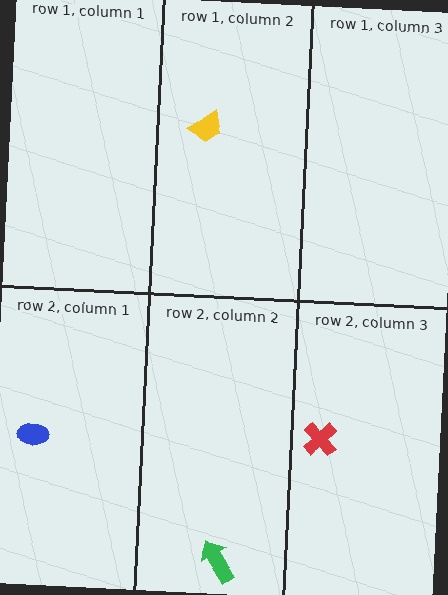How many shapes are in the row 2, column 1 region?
1.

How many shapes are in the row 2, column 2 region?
1.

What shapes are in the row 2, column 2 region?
The green arrow.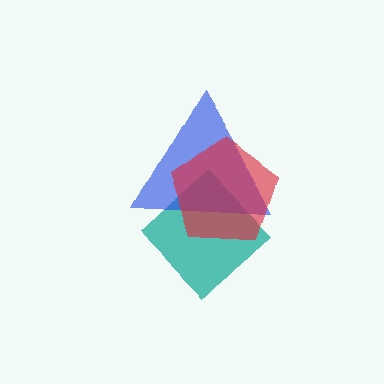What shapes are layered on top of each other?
The layered shapes are: a teal diamond, a blue triangle, a red pentagon.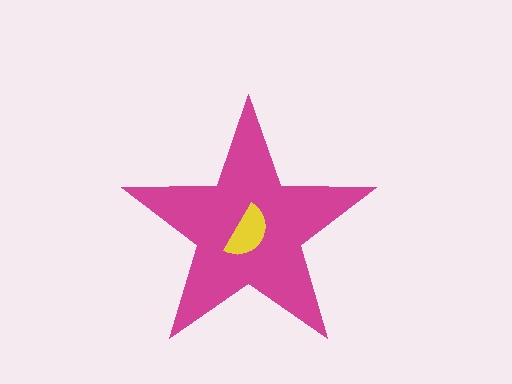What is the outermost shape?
The magenta star.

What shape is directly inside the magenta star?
The yellow semicircle.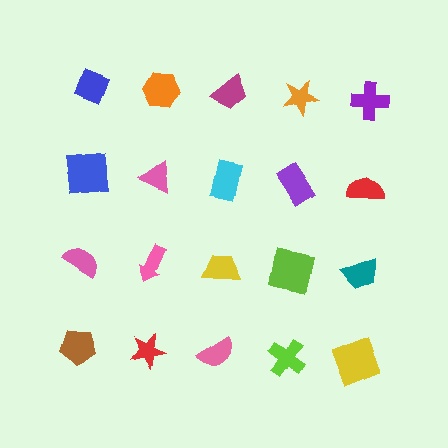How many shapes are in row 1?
5 shapes.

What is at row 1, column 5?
A purple cross.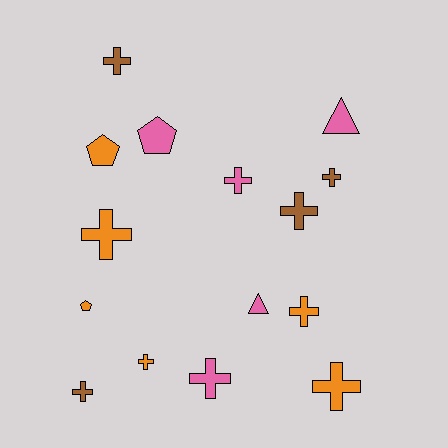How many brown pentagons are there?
There are no brown pentagons.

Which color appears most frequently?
Orange, with 6 objects.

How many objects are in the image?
There are 15 objects.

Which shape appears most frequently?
Cross, with 10 objects.